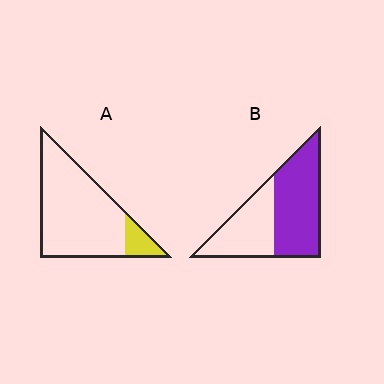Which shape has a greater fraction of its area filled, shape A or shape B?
Shape B.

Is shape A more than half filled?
No.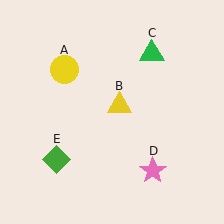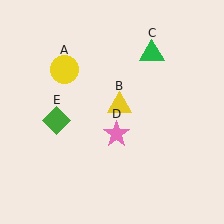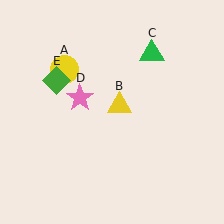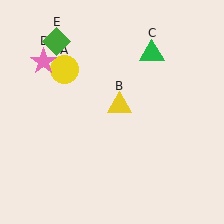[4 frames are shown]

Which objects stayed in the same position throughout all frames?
Yellow circle (object A) and yellow triangle (object B) and green triangle (object C) remained stationary.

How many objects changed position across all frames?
2 objects changed position: pink star (object D), green diamond (object E).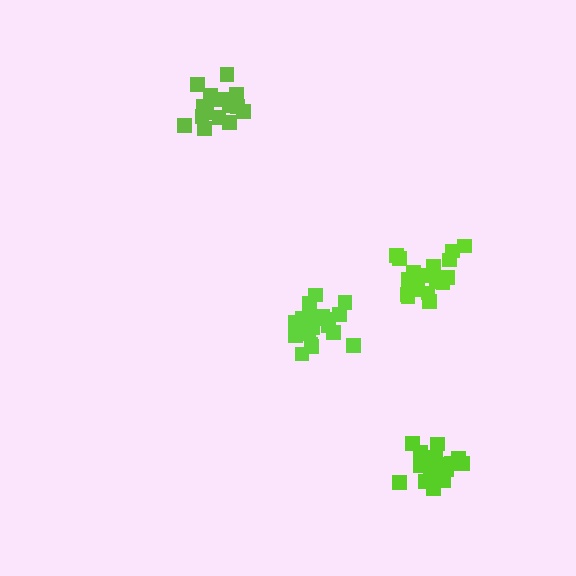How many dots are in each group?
Group 1: 19 dots, Group 2: 21 dots, Group 3: 20 dots, Group 4: 17 dots (77 total).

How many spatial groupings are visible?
There are 4 spatial groupings.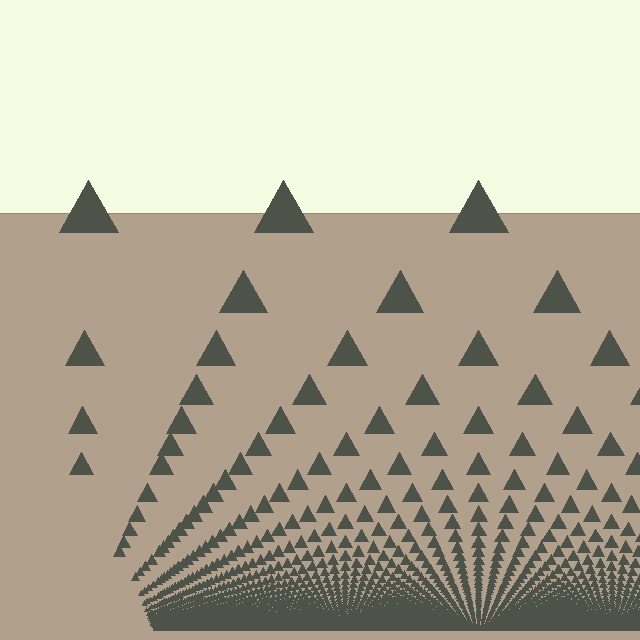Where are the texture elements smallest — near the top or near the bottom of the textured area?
Near the bottom.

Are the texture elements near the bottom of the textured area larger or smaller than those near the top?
Smaller. The gradient is inverted — elements near the bottom are smaller and denser.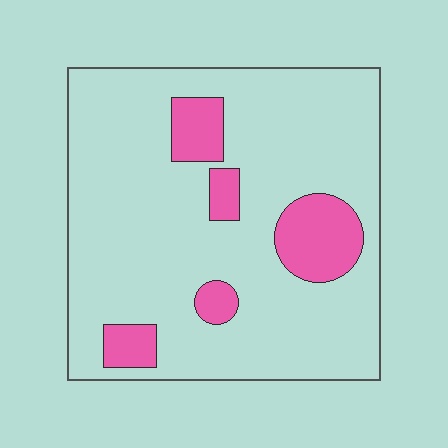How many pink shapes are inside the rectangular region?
5.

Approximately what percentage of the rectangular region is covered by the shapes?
Approximately 15%.